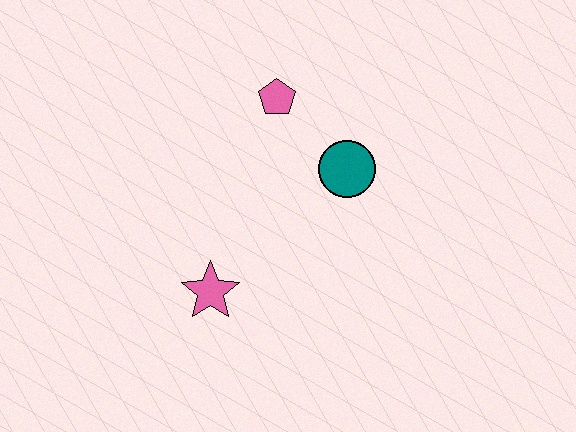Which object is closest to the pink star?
The teal circle is closest to the pink star.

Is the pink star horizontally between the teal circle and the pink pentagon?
No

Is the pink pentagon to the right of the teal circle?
No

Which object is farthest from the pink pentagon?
The pink star is farthest from the pink pentagon.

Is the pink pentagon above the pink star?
Yes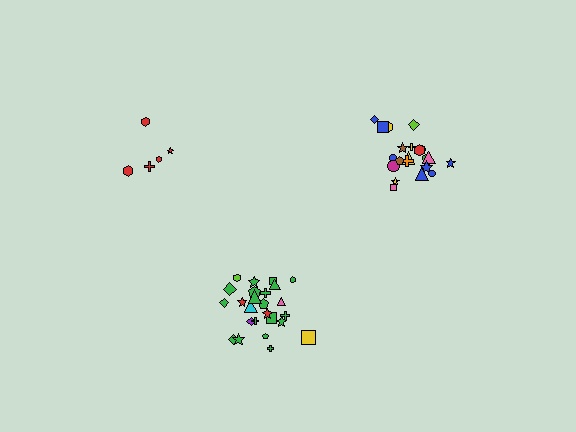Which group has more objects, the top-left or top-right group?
The top-right group.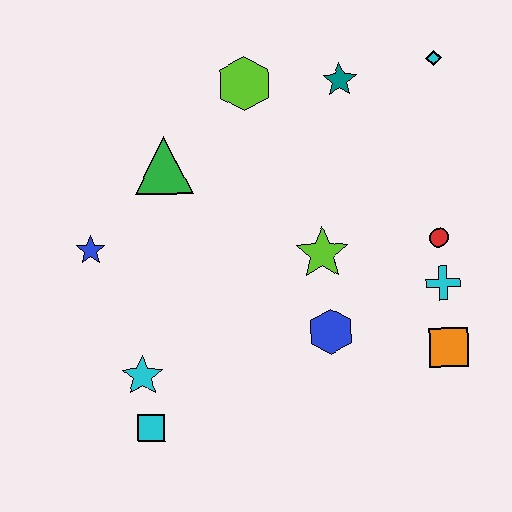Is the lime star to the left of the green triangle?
No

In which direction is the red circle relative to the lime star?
The red circle is to the right of the lime star.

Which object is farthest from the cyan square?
The cyan diamond is farthest from the cyan square.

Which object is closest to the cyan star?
The cyan square is closest to the cyan star.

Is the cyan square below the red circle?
Yes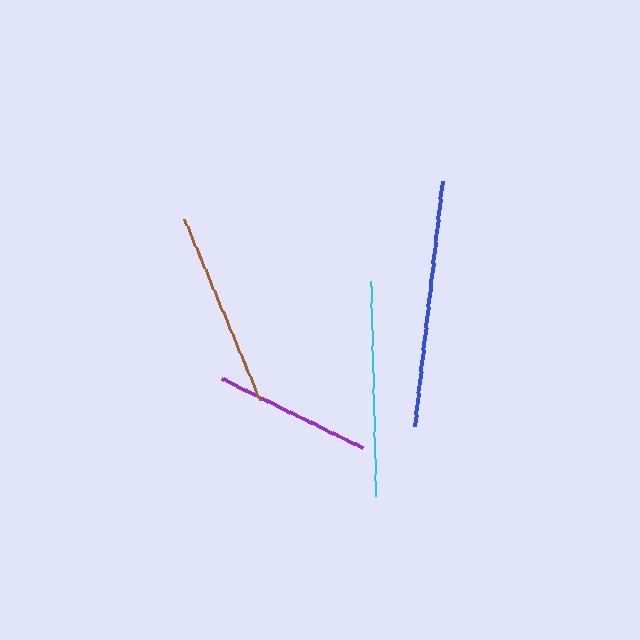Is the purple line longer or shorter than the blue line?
The blue line is longer than the purple line.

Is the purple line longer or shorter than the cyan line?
The cyan line is longer than the purple line.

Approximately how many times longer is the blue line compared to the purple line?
The blue line is approximately 1.6 times the length of the purple line.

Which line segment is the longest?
The blue line is the longest at approximately 246 pixels.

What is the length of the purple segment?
The purple segment is approximately 158 pixels long.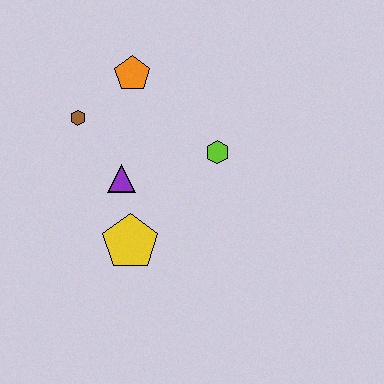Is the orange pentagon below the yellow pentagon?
No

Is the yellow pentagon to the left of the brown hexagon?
No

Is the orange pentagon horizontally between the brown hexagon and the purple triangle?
No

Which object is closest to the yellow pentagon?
The purple triangle is closest to the yellow pentagon.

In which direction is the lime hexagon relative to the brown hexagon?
The lime hexagon is to the right of the brown hexagon.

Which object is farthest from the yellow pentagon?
The orange pentagon is farthest from the yellow pentagon.